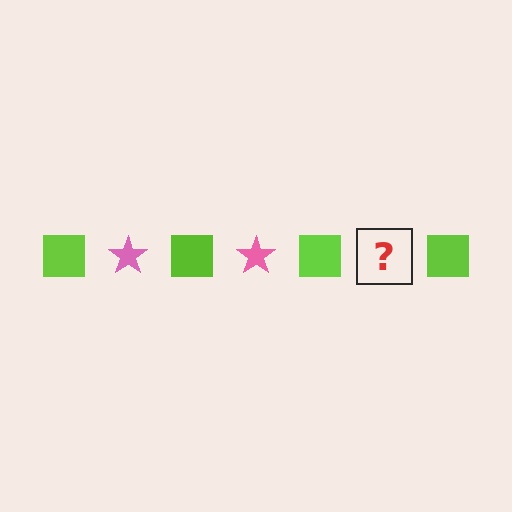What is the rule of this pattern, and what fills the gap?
The rule is that the pattern alternates between lime square and pink star. The gap should be filled with a pink star.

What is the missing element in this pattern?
The missing element is a pink star.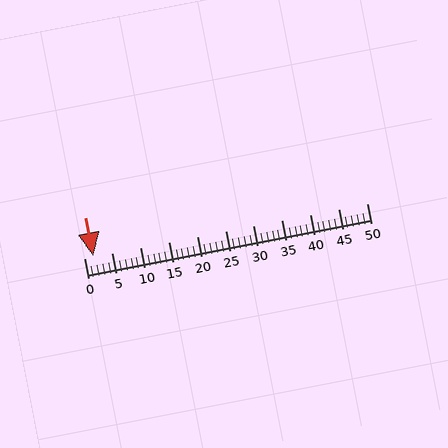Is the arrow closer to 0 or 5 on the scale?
The arrow is closer to 0.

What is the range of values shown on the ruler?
The ruler shows values from 0 to 50.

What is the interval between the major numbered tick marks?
The major tick marks are spaced 5 units apart.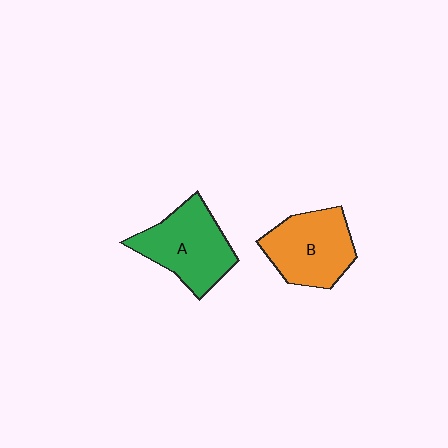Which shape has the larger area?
Shape A (green).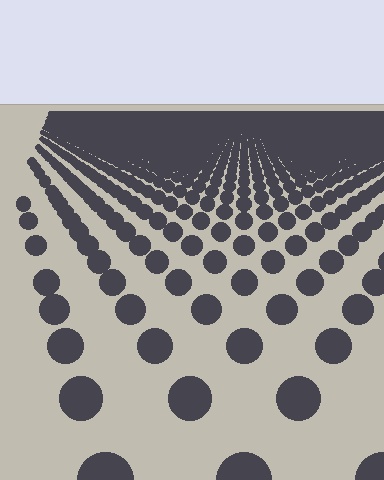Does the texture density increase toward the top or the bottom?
Density increases toward the top.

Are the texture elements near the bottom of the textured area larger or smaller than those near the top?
Larger. Near the bottom, elements are closer to the viewer and appear at a bigger on-screen size.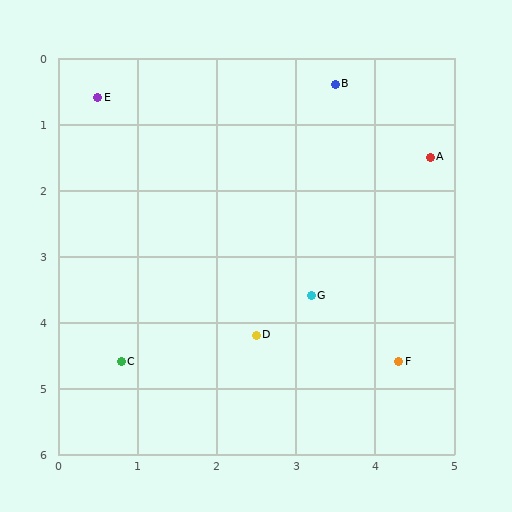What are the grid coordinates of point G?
Point G is at approximately (3.2, 3.6).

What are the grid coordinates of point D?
Point D is at approximately (2.5, 4.2).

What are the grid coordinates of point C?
Point C is at approximately (0.8, 4.6).